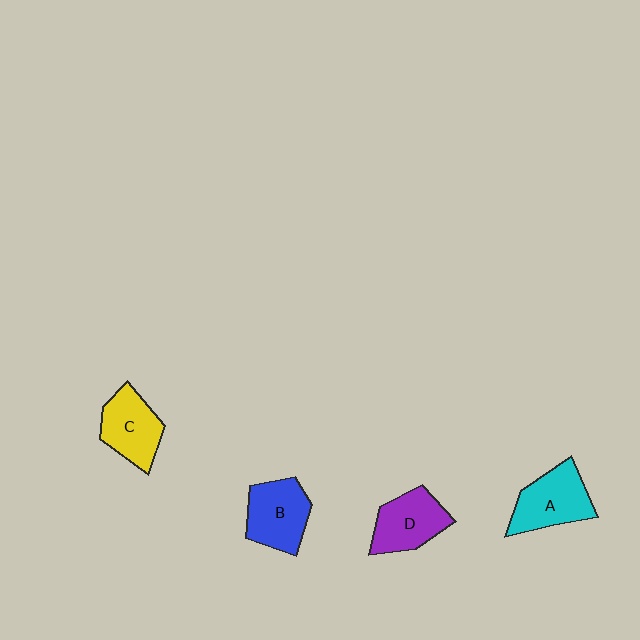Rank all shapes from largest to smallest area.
From largest to smallest: A (cyan), B (blue), D (purple), C (yellow).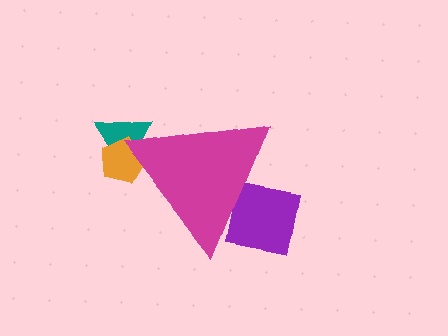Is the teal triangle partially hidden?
Yes, the teal triangle is partially hidden behind the magenta triangle.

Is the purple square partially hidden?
Yes, the purple square is partially hidden behind the magenta triangle.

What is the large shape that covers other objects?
A magenta triangle.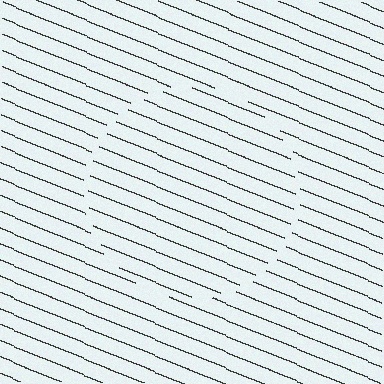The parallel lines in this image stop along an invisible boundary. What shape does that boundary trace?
An illusory circle. The interior of the shape contains the same grating, shifted by half a period — the contour is defined by the phase discontinuity where line-ends from the inner and outer gratings abut.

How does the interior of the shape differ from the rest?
The interior of the shape contains the same grating, shifted by half a period — the contour is defined by the phase discontinuity where line-ends from the inner and outer gratings abut.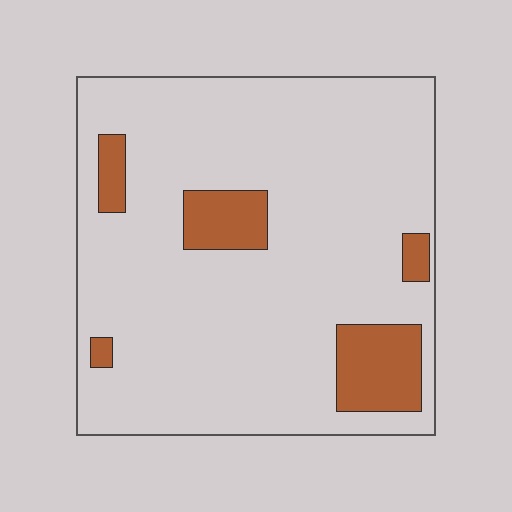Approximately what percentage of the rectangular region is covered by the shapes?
Approximately 15%.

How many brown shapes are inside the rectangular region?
5.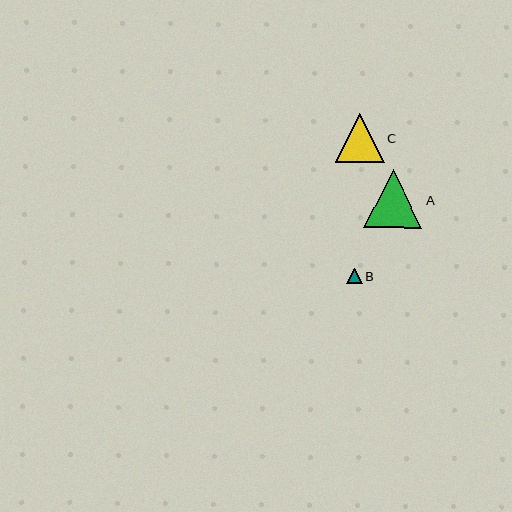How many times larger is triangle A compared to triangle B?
Triangle A is approximately 3.7 times the size of triangle B.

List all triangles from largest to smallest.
From largest to smallest: A, C, B.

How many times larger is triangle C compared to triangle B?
Triangle C is approximately 3.1 times the size of triangle B.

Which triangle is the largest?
Triangle A is the largest with a size of approximately 58 pixels.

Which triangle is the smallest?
Triangle B is the smallest with a size of approximately 16 pixels.